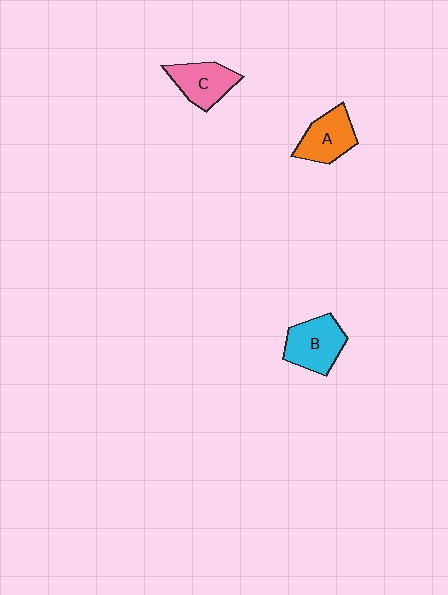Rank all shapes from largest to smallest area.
From largest to smallest: B (cyan), A (orange), C (pink).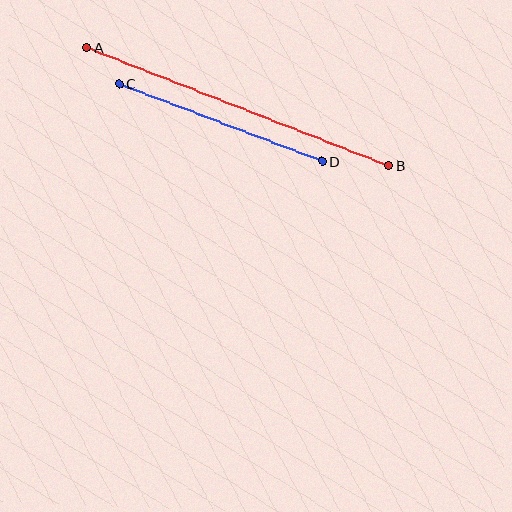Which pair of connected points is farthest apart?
Points A and B are farthest apart.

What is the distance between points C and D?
The distance is approximately 217 pixels.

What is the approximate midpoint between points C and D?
The midpoint is at approximately (220, 123) pixels.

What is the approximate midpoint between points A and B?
The midpoint is at approximately (238, 106) pixels.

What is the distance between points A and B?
The distance is approximately 324 pixels.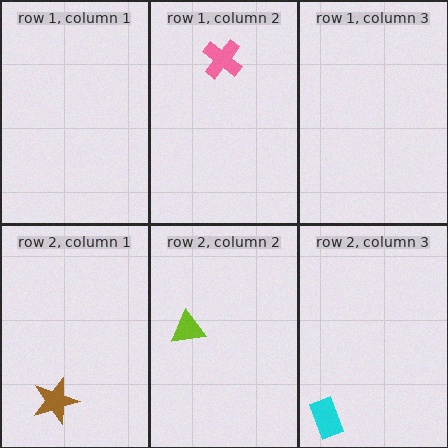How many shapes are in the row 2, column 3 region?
1.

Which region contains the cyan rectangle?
The row 2, column 3 region.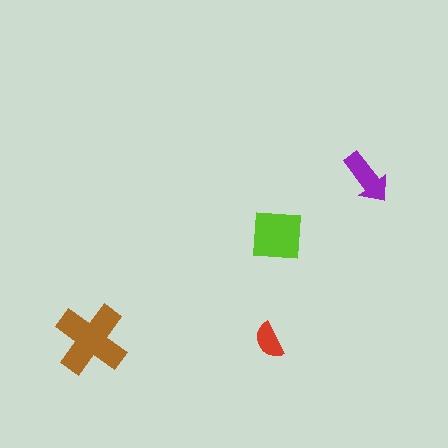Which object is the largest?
The brown cross.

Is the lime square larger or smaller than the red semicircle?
Larger.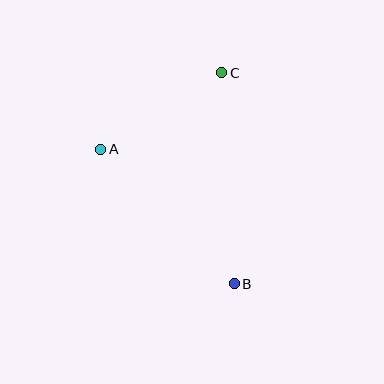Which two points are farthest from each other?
Points B and C are farthest from each other.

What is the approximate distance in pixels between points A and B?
The distance between A and B is approximately 189 pixels.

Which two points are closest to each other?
Points A and C are closest to each other.